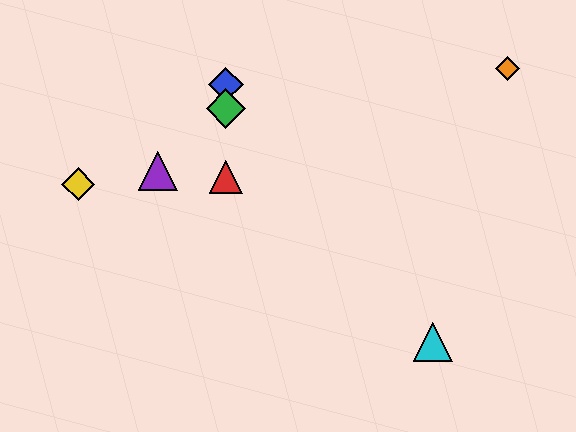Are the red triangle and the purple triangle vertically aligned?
No, the red triangle is at x≈226 and the purple triangle is at x≈158.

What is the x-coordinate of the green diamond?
The green diamond is at x≈226.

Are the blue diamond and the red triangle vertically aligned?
Yes, both are at x≈226.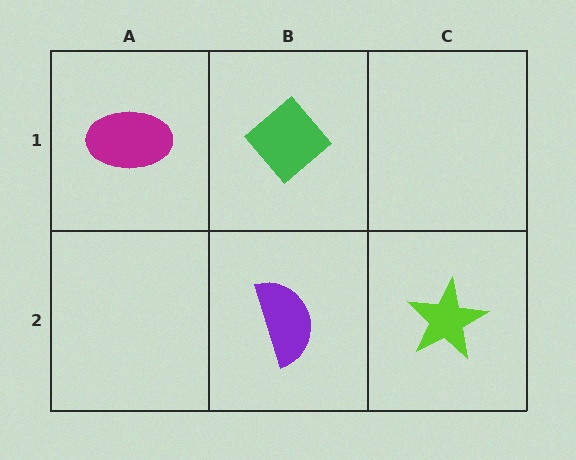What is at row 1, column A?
A magenta ellipse.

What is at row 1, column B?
A green diamond.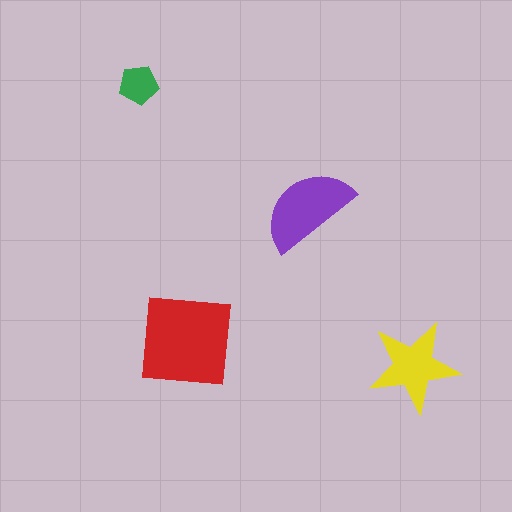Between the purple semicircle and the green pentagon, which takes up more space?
The purple semicircle.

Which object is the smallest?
The green pentagon.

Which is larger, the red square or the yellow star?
The red square.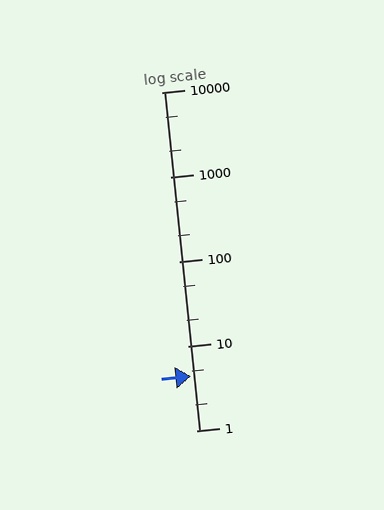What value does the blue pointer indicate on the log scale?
The pointer indicates approximately 4.4.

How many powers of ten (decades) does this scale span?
The scale spans 4 decades, from 1 to 10000.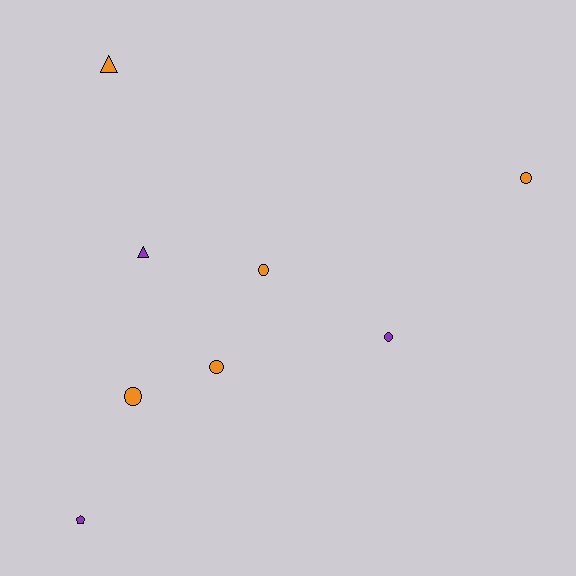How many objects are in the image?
There are 8 objects.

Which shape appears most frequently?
Circle, with 5 objects.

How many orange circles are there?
There are 4 orange circles.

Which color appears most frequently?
Orange, with 5 objects.